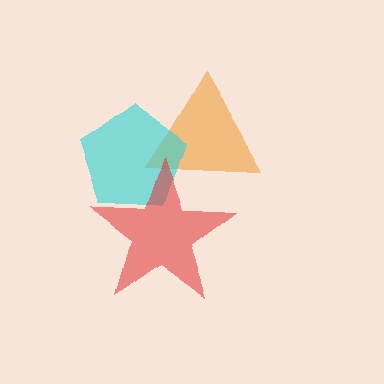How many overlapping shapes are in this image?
There are 3 overlapping shapes in the image.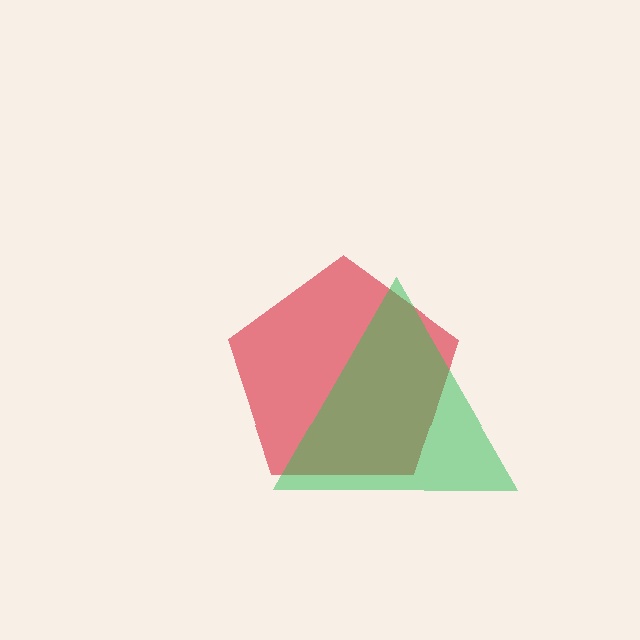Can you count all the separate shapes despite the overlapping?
Yes, there are 2 separate shapes.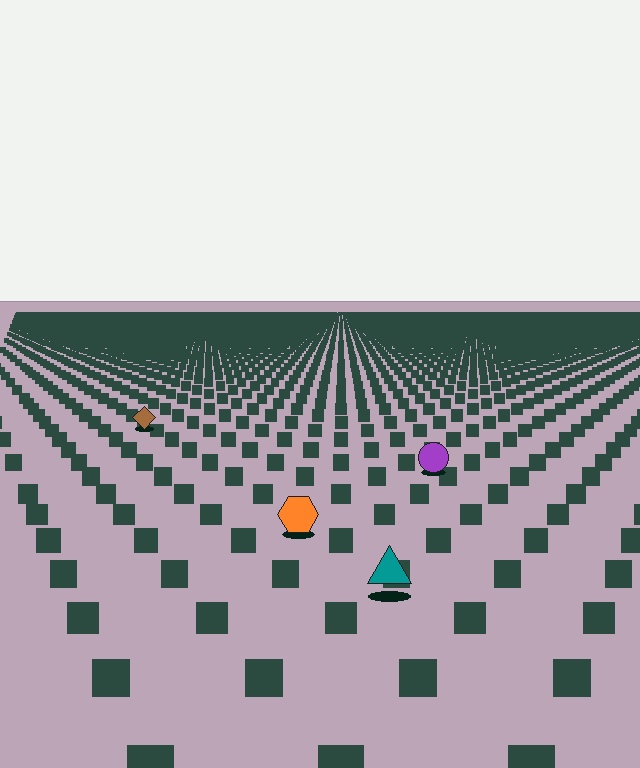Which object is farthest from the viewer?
The brown diamond is farthest from the viewer. It appears smaller and the ground texture around it is denser.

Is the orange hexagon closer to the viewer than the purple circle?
Yes. The orange hexagon is closer — you can tell from the texture gradient: the ground texture is coarser near it.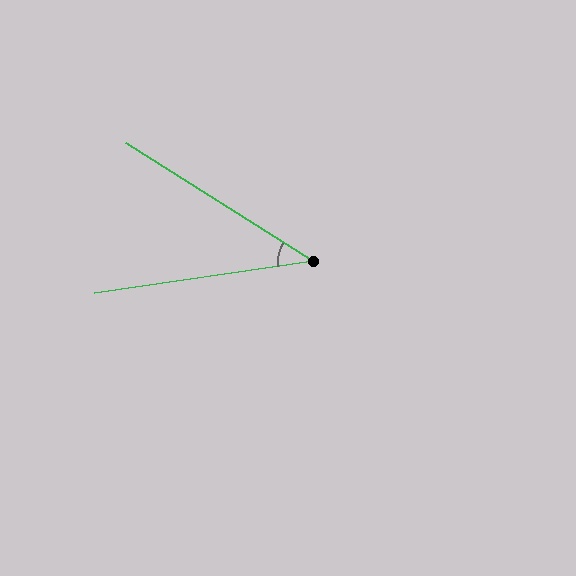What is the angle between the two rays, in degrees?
Approximately 40 degrees.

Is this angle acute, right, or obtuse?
It is acute.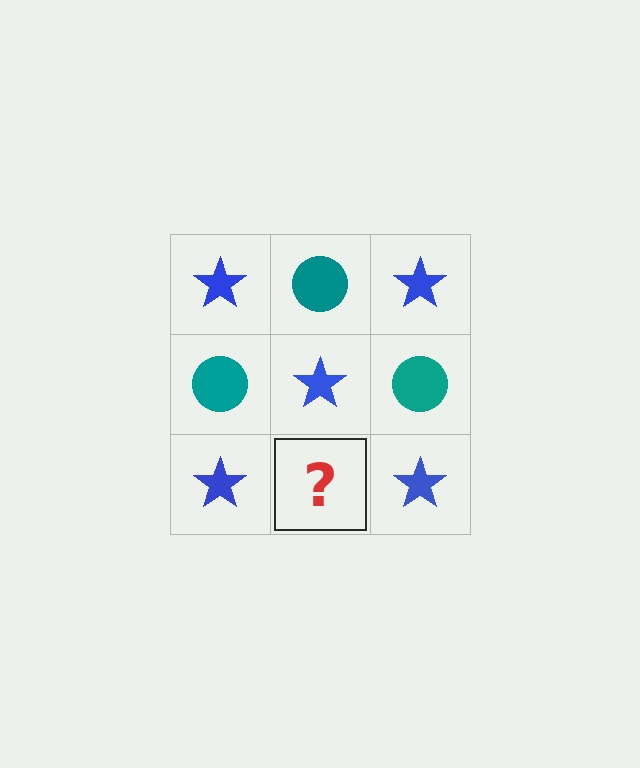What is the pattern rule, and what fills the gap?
The rule is that it alternates blue star and teal circle in a checkerboard pattern. The gap should be filled with a teal circle.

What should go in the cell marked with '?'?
The missing cell should contain a teal circle.